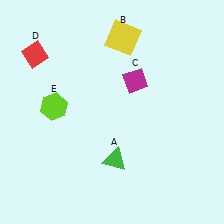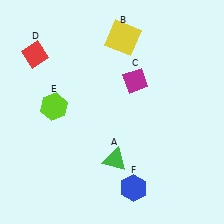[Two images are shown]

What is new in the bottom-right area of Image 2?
A blue hexagon (F) was added in the bottom-right area of Image 2.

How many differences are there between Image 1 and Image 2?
There is 1 difference between the two images.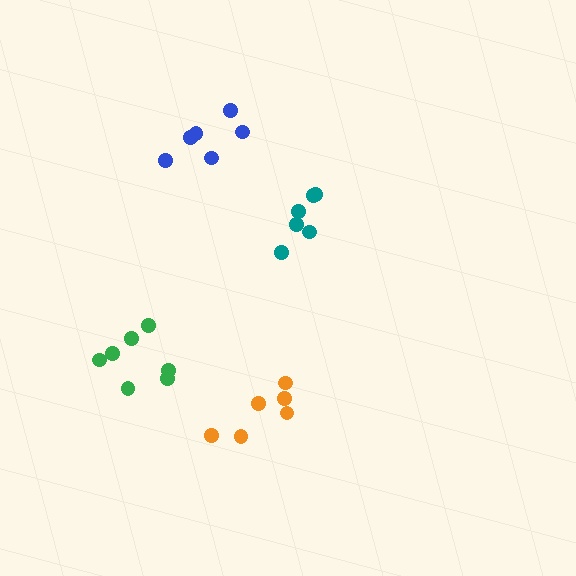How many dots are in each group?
Group 1: 7 dots, Group 2: 6 dots, Group 3: 6 dots, Group 4: 6 dots (25 total).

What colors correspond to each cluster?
The clusters are colored: green, teal, blue, orange.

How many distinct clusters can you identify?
There are 4 distinct clusters.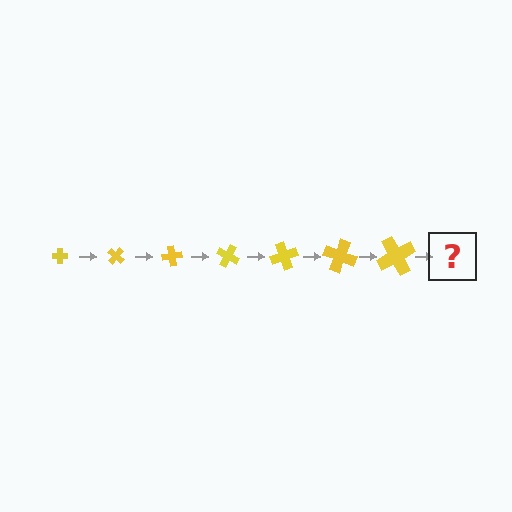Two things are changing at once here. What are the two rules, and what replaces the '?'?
The two rules are that the cross grows larger each step and it rotates 40 degrees each step. The '?' should be a cross, larger than the previous one and rotated 280 degrees from the start.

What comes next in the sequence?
The next element should be a cross, larger than the previous one and rotated 280 degrees from the start.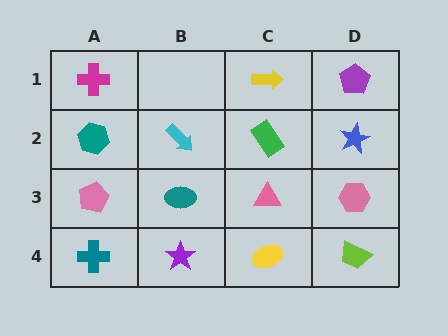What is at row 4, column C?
A yellow ellipse.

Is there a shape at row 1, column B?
No, that cell is empty.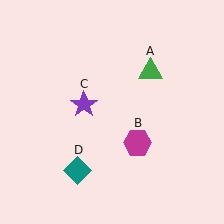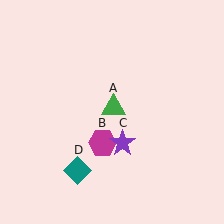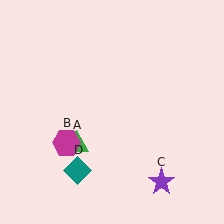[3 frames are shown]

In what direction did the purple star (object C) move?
The purple star (object C) moved down and to the right.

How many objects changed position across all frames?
3 objects changed position: green triangle (object A), magenta hexagon (object B), purple star (object C).